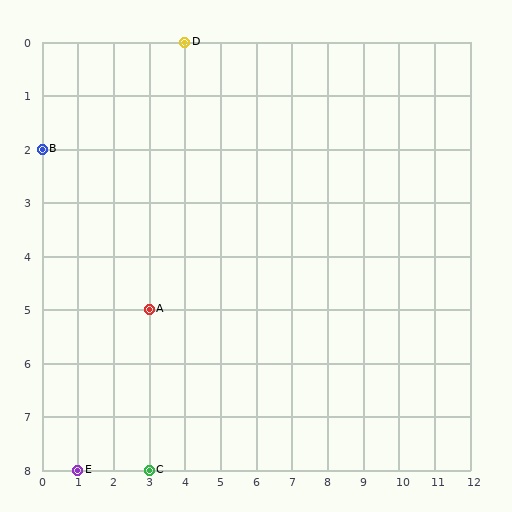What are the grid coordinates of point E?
Point E is at grid coordinates (1, 8).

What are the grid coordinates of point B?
Point B is at grid coordinates (0, 2).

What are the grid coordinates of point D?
Point D is at grid coordinates (4, 0).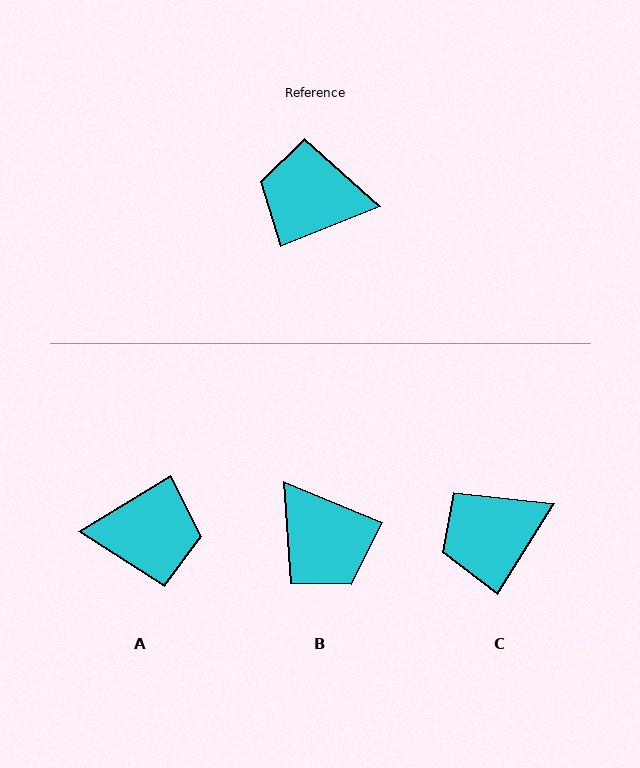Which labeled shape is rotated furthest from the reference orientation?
A, about 171 degrees away.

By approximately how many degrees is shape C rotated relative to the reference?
Approximately 35 degrees counter-clockwise.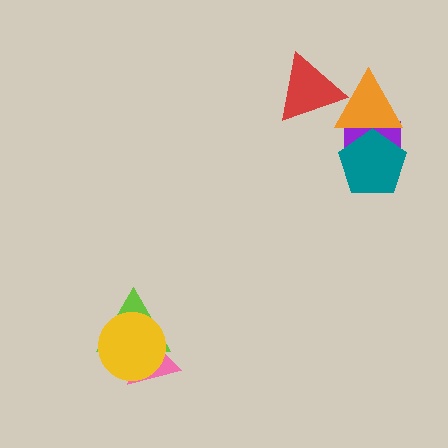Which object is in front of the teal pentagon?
The orange triangle is in front of the teal pentagon.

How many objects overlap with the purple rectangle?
2 objects overlap with the purple rectangle.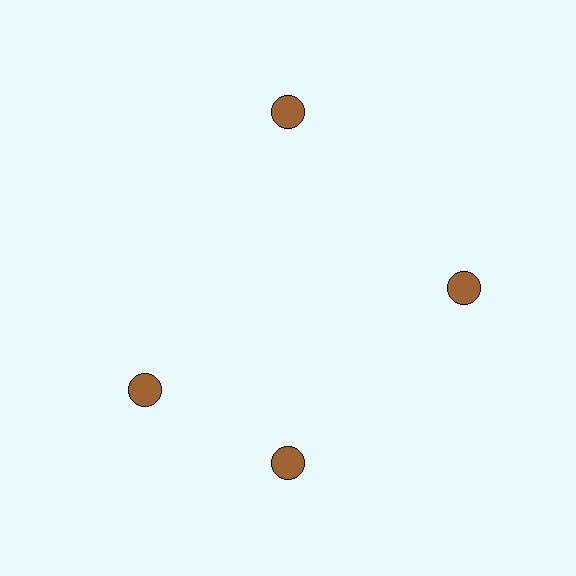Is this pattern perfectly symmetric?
No. The 4 brown circles are arranged in a ring, but one element near the 9 o'clock position is rotated out of alignment along the ring, breaking the 4-fold rotational symmetry.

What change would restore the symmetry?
The symmetry would be restored by rotating it back into even spacing with its neighbors so that all 4 circles sit at equal angles and equal distance from the center.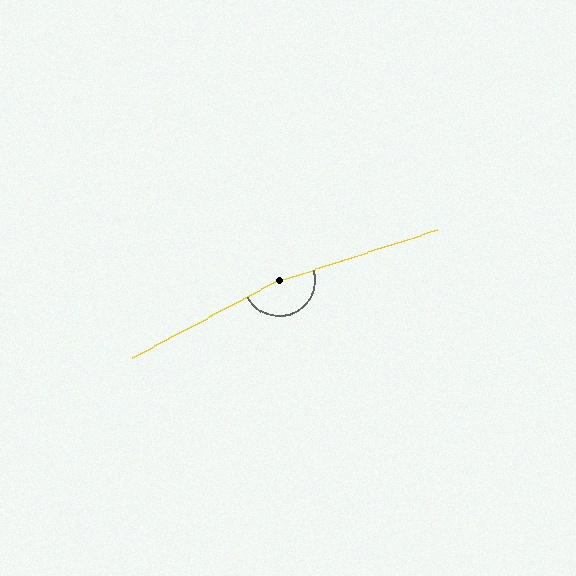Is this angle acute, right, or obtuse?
It is obtuse.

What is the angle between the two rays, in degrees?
Approximately 170 degrees.